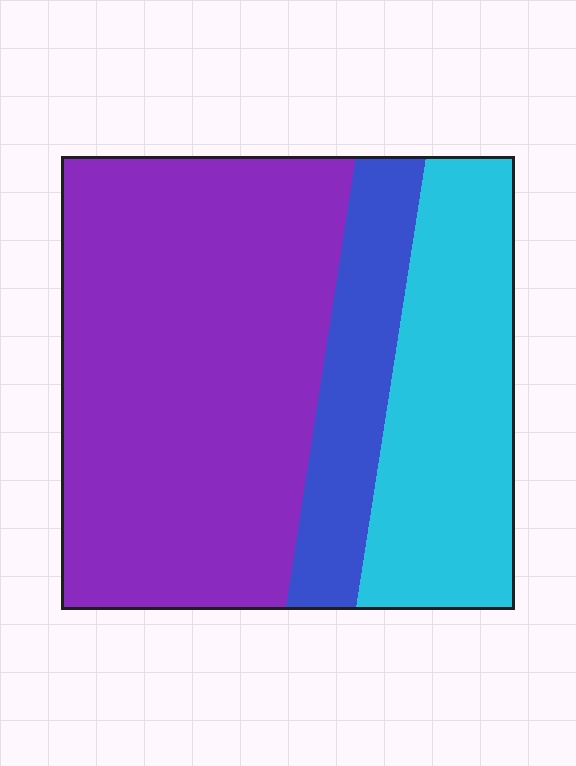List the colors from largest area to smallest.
From largest to smallest: purple, cyan, blue.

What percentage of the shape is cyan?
Cyan takes up between a quarter and a half of the shape.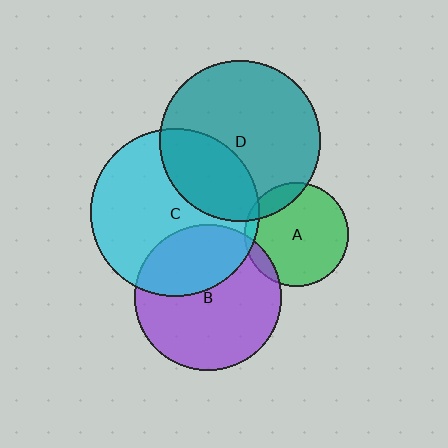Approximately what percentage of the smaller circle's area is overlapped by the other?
Approximately 10%.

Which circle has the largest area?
Circle C (cyan).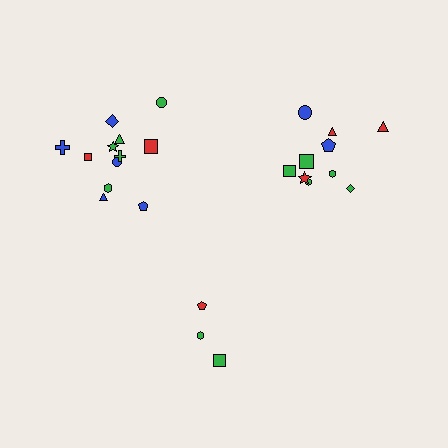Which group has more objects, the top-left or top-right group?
The top-left group.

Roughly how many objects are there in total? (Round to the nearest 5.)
Roughly 25 objects in total.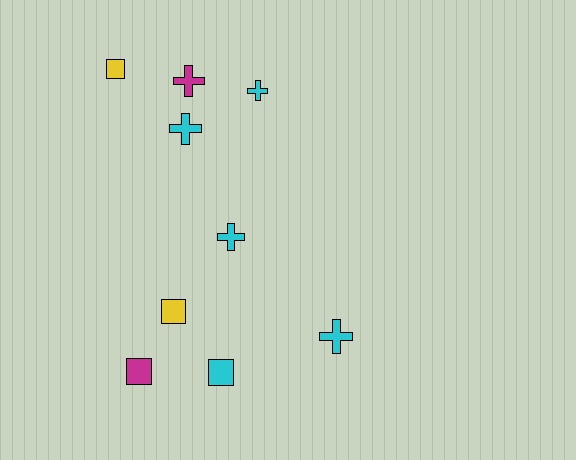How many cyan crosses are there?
There are 4 cyan crosses.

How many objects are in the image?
There are 9 objects.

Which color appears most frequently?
Cyan, with 5 objects.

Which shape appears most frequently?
Cross, with 5 objects.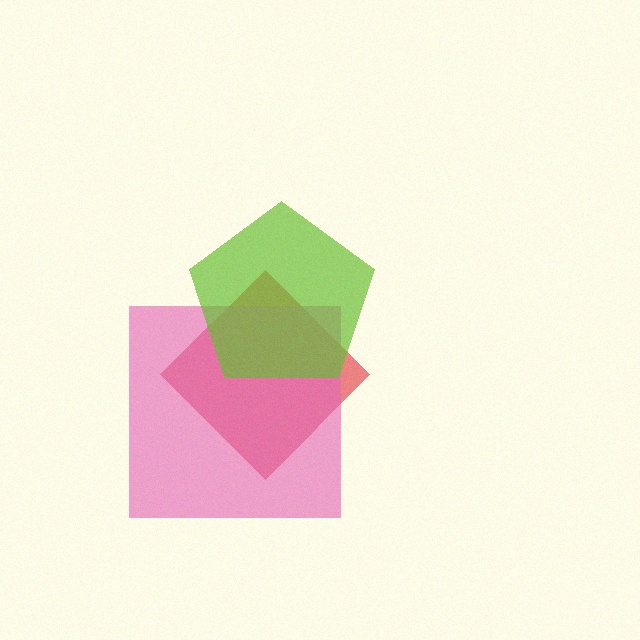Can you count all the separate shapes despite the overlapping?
Yes, there are 3 separate shapes.